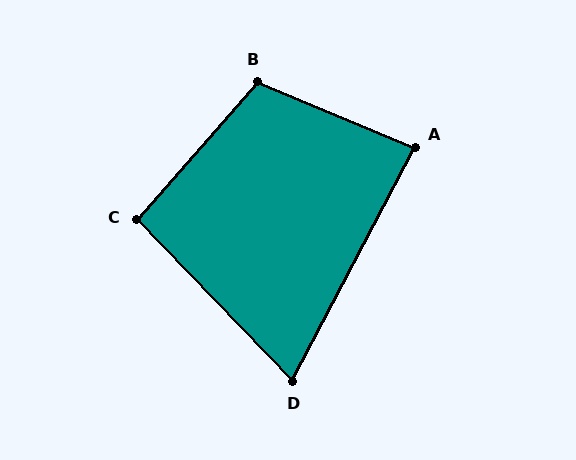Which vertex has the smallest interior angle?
D, at approximately 72 degrees.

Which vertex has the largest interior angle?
B, at approximately 108 degrees.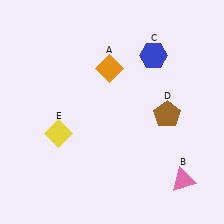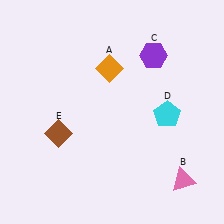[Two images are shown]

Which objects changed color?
C changed from blue to purple. D changed from brown to cyan. E changed from yellow to brown.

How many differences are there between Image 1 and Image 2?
There are 3 differences between the two images.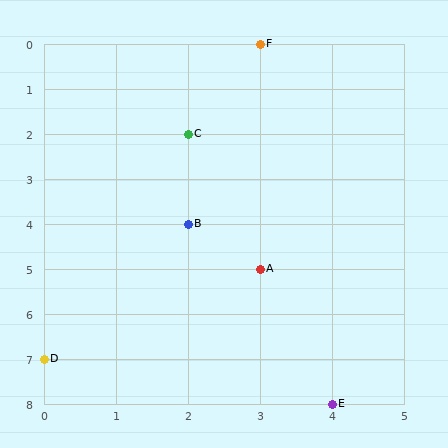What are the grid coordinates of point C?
Point C is at grid coordinates (2, 2).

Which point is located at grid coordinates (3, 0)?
Point F is at (3, 0).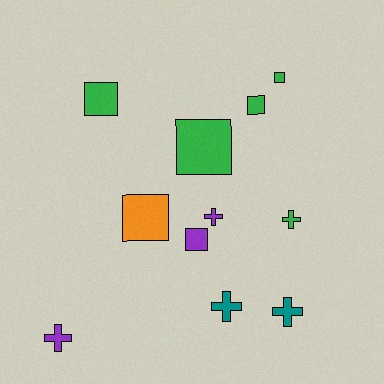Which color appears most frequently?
Green, with 5 objects.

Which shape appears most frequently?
Square, with 6 objects.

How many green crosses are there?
There is 1 green cross.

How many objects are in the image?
There are 11 objects.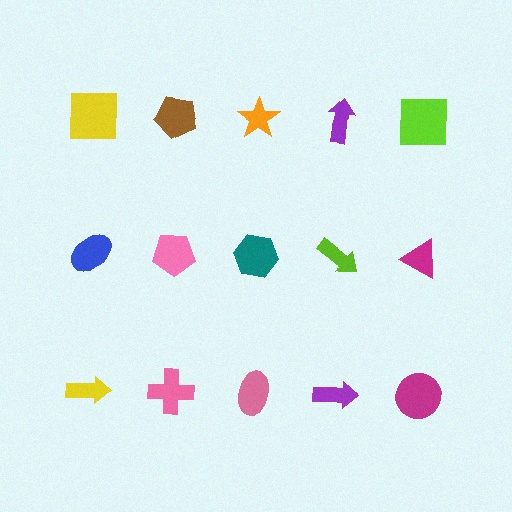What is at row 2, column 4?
A lime arrow.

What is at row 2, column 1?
A blue ellipse.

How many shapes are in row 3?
5 shapes.